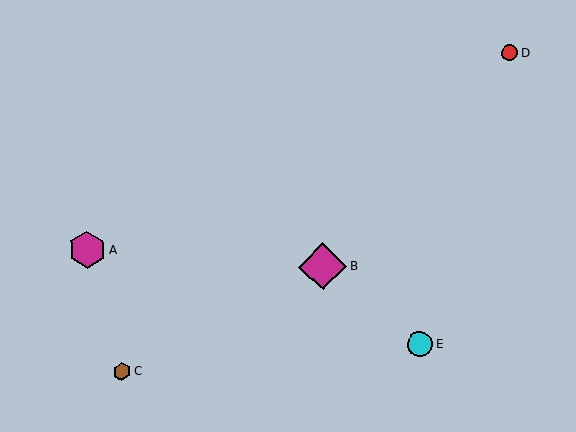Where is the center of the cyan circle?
The center of the cyan circle is at (420, 344).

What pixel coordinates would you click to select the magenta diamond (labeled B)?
Click at (323, 266) to select the magenta diamond B.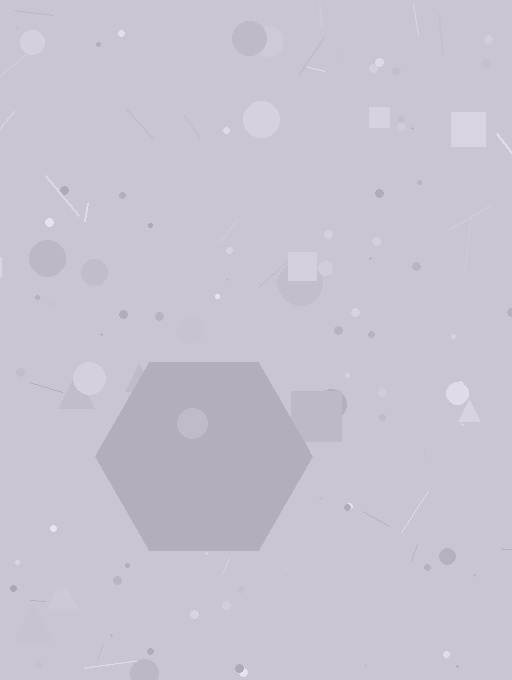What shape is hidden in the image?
A hexagon is hidden in the image.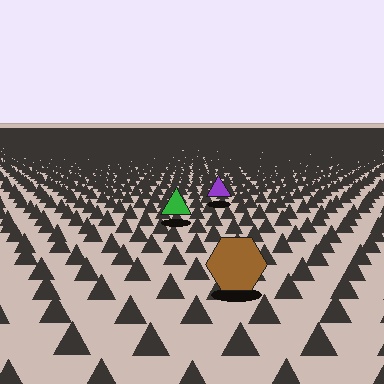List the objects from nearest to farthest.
From nearest to farthest: the brown hexagon, the green triangle, the purple triangle.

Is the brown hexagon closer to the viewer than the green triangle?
Yes. The brown hexagon is closer — you can tell from the texture gradient: the ground texture is coarser near it.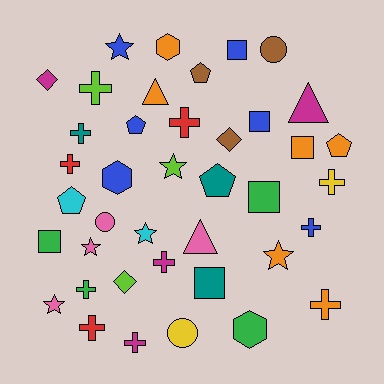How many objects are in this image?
There are 40 objects.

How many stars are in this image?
There are 6 stars.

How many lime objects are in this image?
There are 3 lime objects.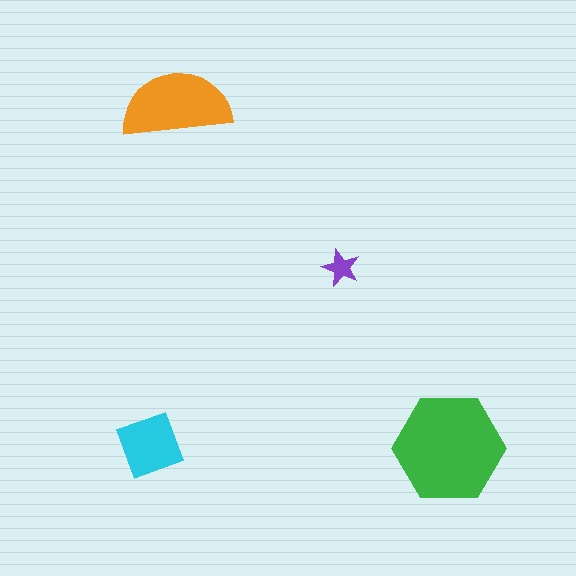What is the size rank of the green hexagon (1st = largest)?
1st.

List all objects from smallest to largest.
The purple star, the cyan diamond, the orange semicircle, the green hexagon.